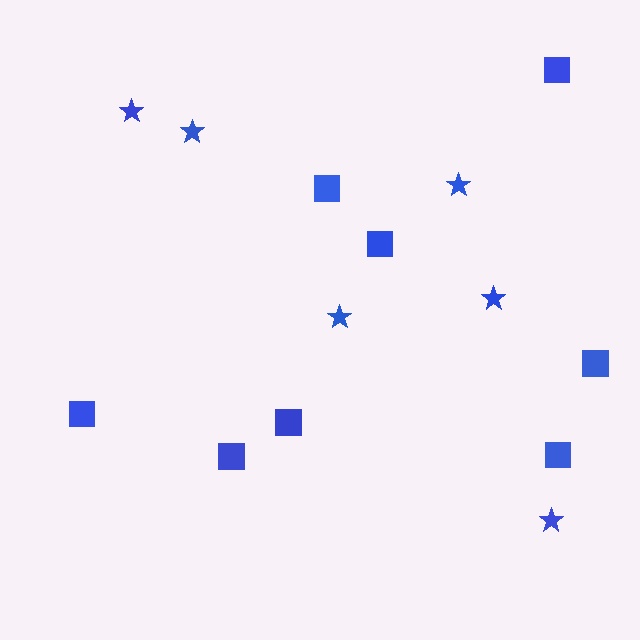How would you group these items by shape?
There are 2 groups: one group of squares (8) and one group of stars (6).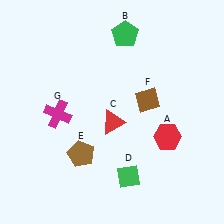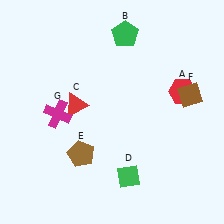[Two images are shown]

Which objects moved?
The objects that moved are: the red hexagon (A), the red triangle (C), the brown diamond (F).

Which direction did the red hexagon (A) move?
The red hexagon (A) moved up.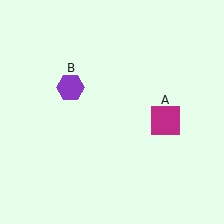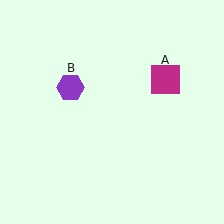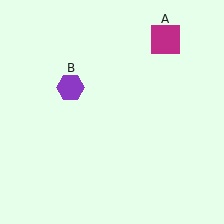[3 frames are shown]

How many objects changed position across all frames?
1 object changed position: magenta square (object A).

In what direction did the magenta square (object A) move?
The magenta square (object A) moved up.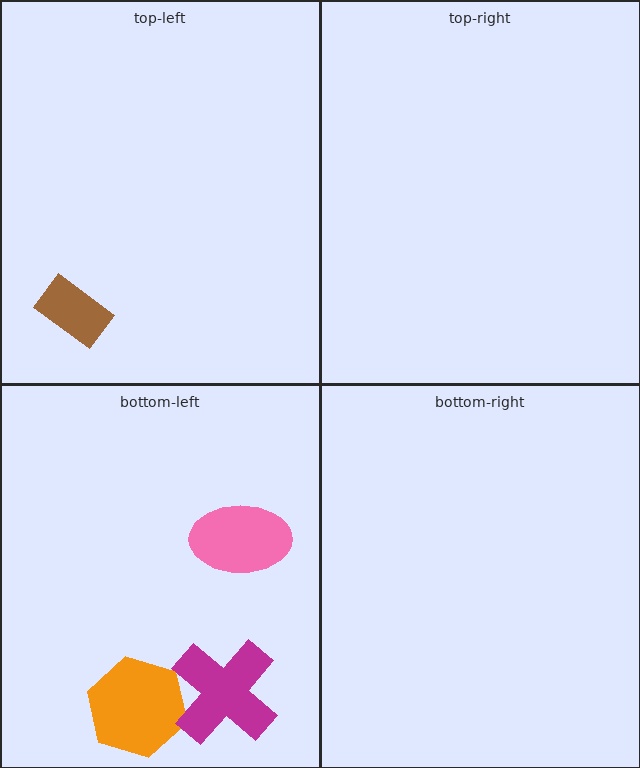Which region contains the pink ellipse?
The bottom-left region.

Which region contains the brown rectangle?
The top-left region.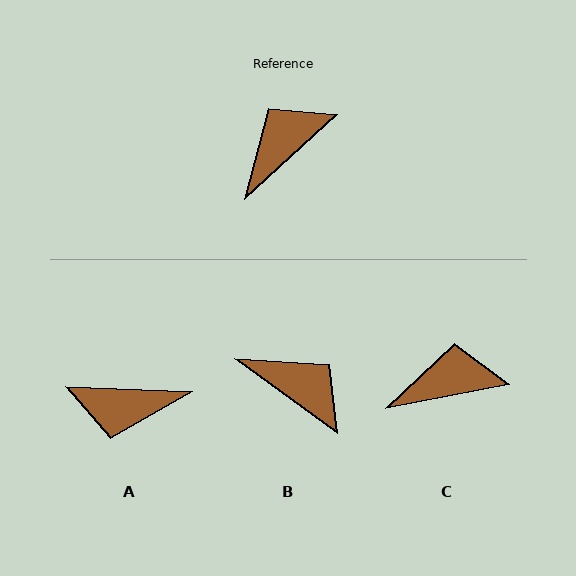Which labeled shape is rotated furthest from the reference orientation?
A, about 135 degrees away.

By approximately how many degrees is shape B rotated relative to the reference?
Approximately 79 degrees clockwise.